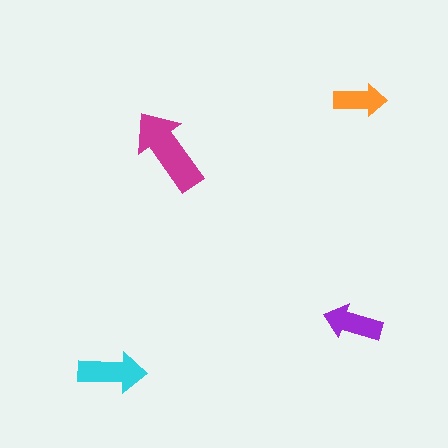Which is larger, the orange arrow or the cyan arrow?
The cyan one.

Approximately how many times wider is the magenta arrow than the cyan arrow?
About 1.5 times wider.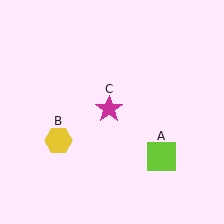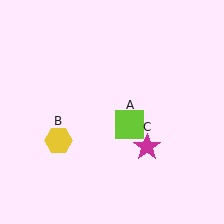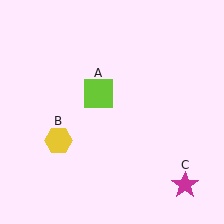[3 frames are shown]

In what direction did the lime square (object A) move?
The lime square (object A) moved up and to the left.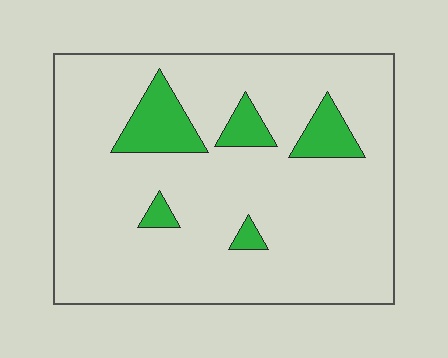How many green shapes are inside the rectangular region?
5.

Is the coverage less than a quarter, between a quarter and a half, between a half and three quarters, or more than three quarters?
Less than a quarter.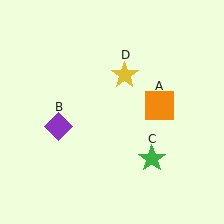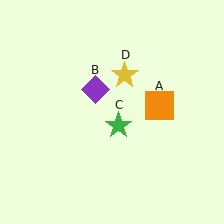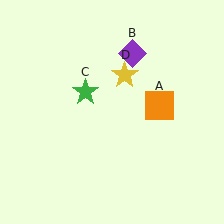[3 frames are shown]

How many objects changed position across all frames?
2 objects changed position: purple diamond (object B), green star (object C).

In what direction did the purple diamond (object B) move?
The purple diamond (object B) moved up and to the right.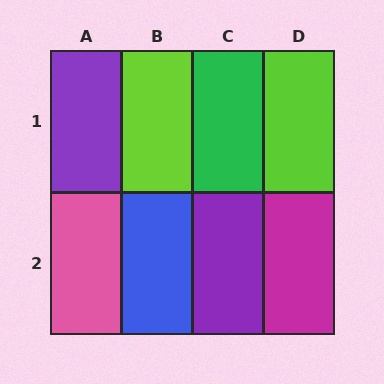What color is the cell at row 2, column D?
Magenta.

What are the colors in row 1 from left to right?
Purple, lime, green, lime.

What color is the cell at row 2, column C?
Purple.